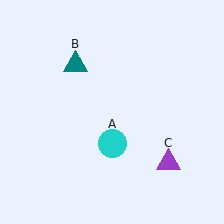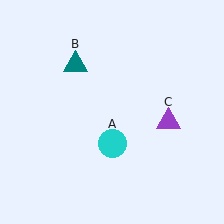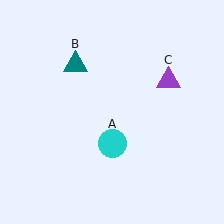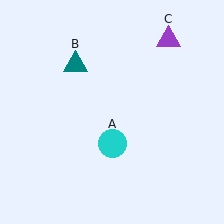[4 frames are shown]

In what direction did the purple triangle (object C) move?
The purple triangle (object C) moved up.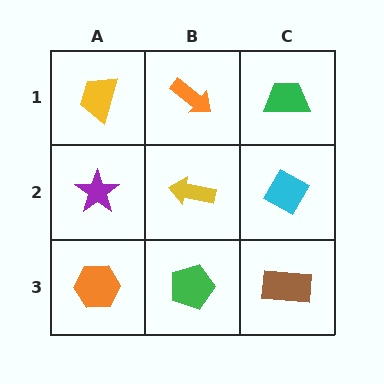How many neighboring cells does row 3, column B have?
3.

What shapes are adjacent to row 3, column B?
A yellow arrow (row 2, column B), an orange hexagon (row 3, column A), a brown rectangle (row 3, column C).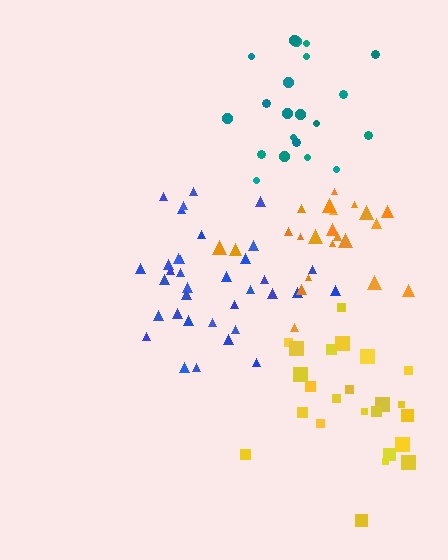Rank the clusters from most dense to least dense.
blue, orange, teal, yellow.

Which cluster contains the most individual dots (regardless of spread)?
Blue (35).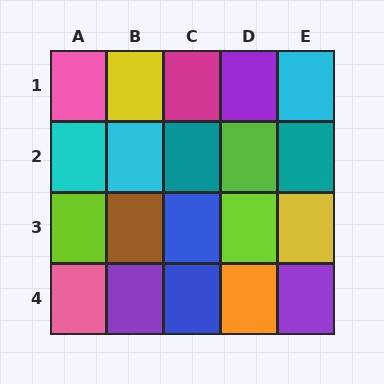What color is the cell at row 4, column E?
Purple.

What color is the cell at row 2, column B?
Cyan.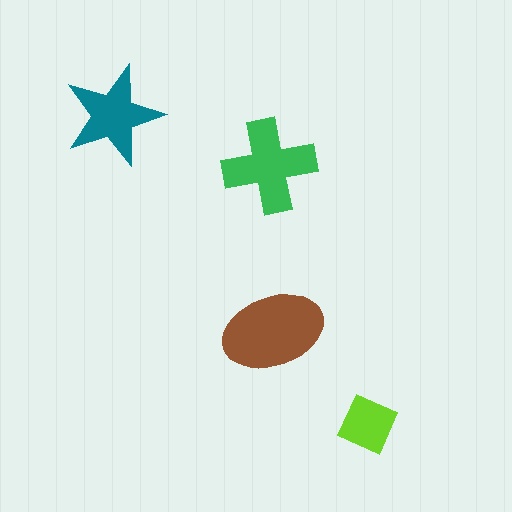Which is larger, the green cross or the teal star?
The green cross.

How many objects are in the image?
There are 4 objects in the image.